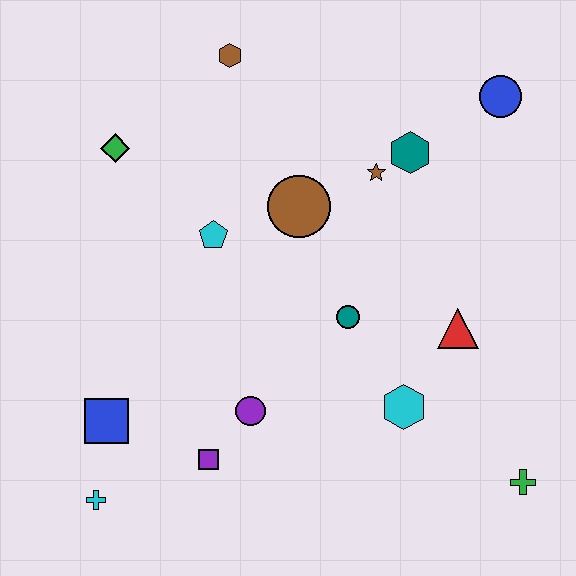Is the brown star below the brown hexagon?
Yes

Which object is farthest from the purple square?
The blue circle is farthest from the purple square.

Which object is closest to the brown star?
The teal hexagon is closest to the brown star.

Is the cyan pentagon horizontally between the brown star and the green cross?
No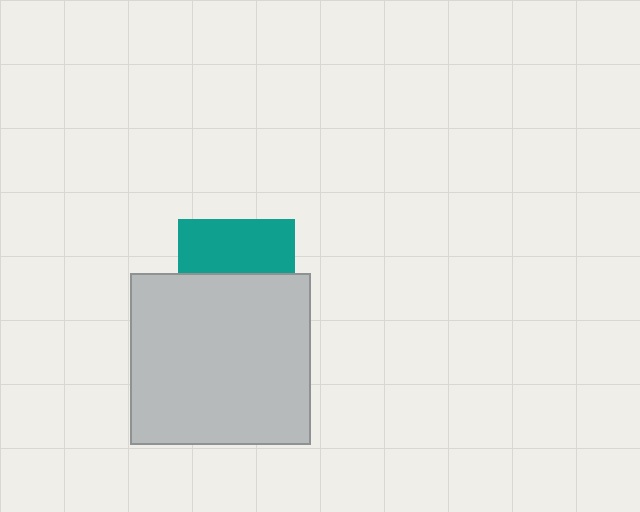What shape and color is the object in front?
The object in front is a light gray rectangle.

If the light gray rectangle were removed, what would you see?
You would see the complete teal square.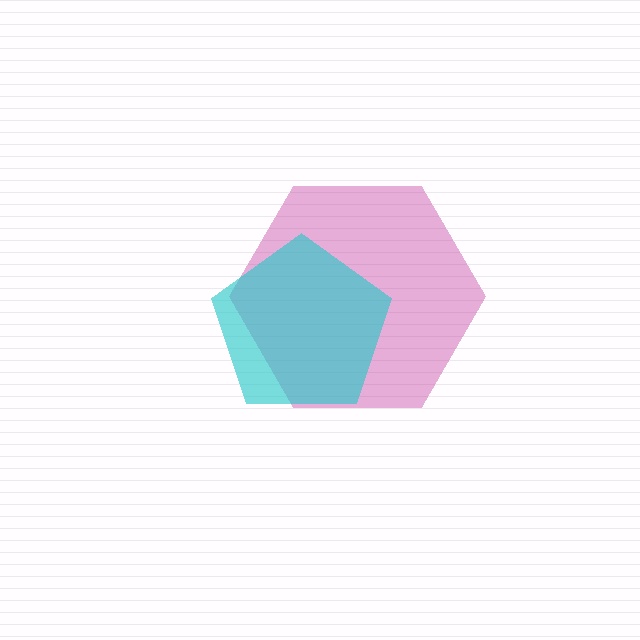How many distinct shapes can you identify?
There are 2 distinct shapes: a magenta hexagon, a cyan pentagon.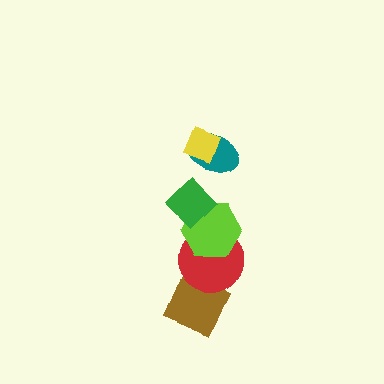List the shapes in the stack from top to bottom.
From top to bottom: the yellow diamond, the teal ellipse, the green diamond, the lime hexagon, the red circle, the brown diamond.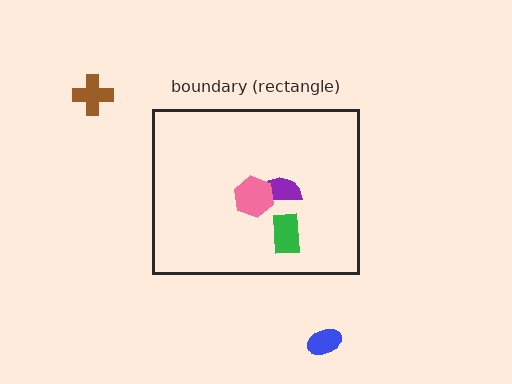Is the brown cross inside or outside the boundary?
Outside.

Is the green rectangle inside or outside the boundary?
Inside.